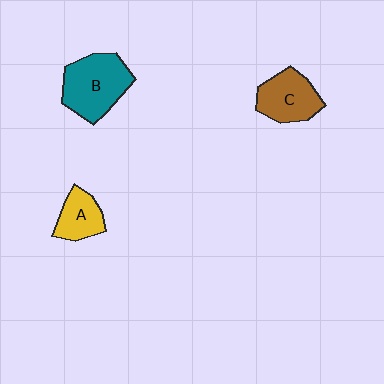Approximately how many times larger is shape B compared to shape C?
Approximately 1.3 times.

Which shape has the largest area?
Shape B (teal).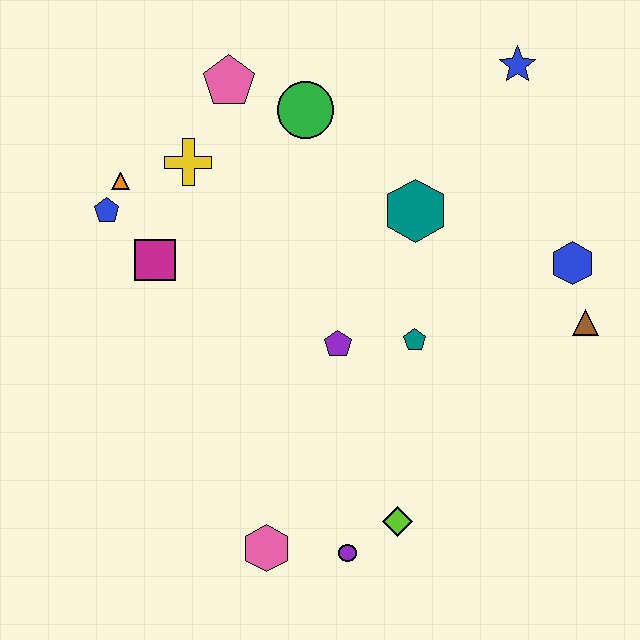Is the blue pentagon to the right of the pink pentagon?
No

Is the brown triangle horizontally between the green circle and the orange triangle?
No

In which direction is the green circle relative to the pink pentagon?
The green circle is to the right of the pink pentagon.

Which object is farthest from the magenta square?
The brown triangle is farthest from the magenta square.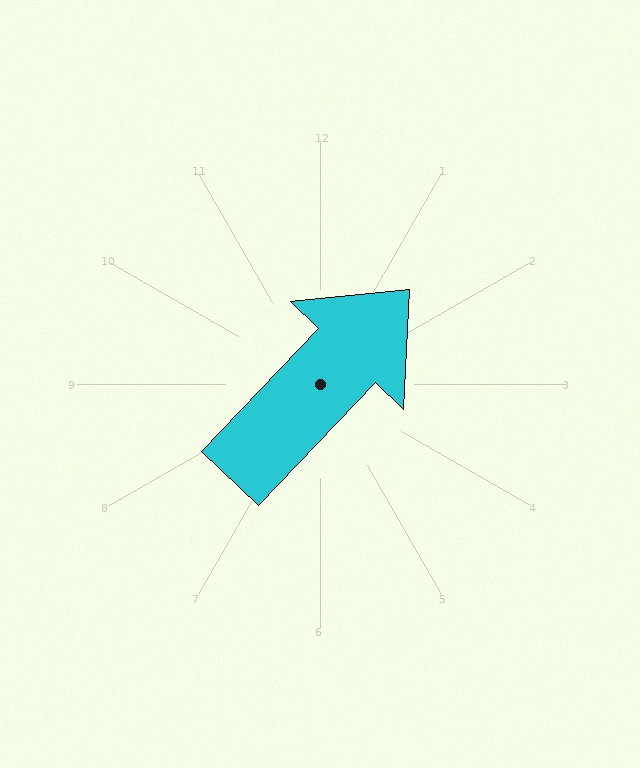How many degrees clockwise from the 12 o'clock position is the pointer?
Approximately 44 degrees.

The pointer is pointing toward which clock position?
Roughly 1 o'clock.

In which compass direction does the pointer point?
Northeast.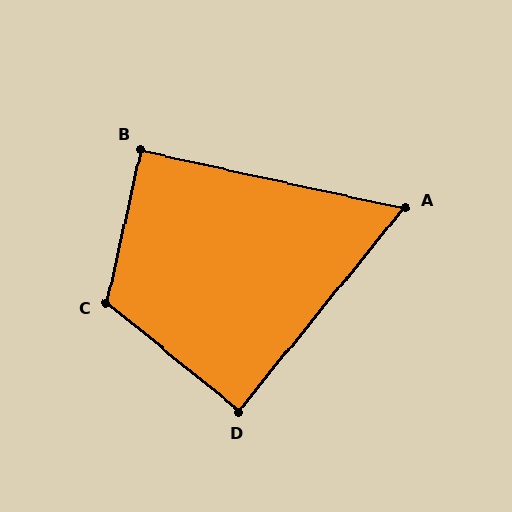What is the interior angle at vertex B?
Approximately 90 degrees (approximately right).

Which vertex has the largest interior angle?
C, at approximately 117 degrees.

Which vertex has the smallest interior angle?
A, at approximately 63 degrees.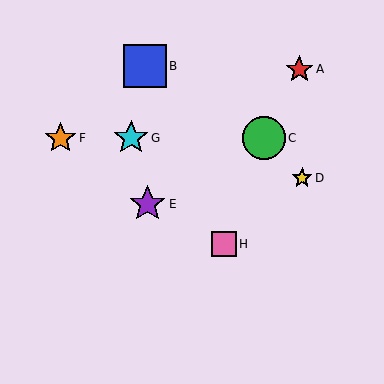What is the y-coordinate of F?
Object F is at y≈138.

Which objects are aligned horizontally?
Objects C, F, G are aligned horizontally.